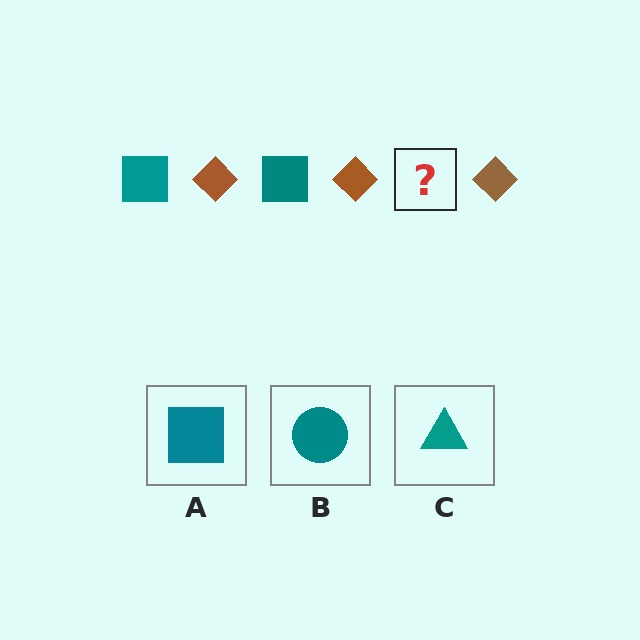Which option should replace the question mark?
Option A.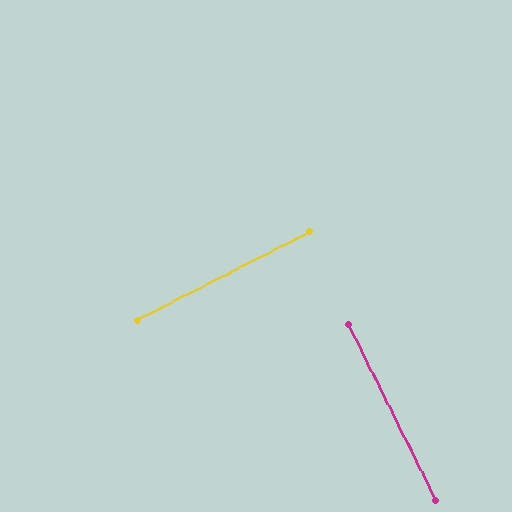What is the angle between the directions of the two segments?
Approximately 90 degrees.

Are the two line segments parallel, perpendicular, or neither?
Perpendicular — they meet at approximately 90°.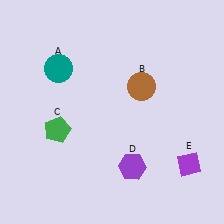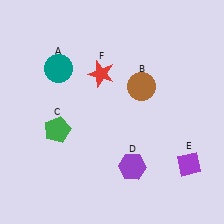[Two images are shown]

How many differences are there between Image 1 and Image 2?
There is 1 difference between the two images.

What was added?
A red star (F) was added in Image 2.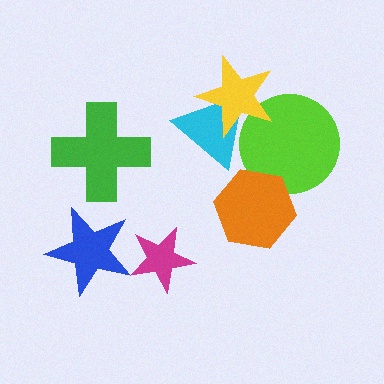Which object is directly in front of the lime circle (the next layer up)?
The cyan triangle is directly in front of the lime circle.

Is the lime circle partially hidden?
Yes, it is partially covered by another shape.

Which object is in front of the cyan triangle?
The yellow star is in front of the cyan triangle.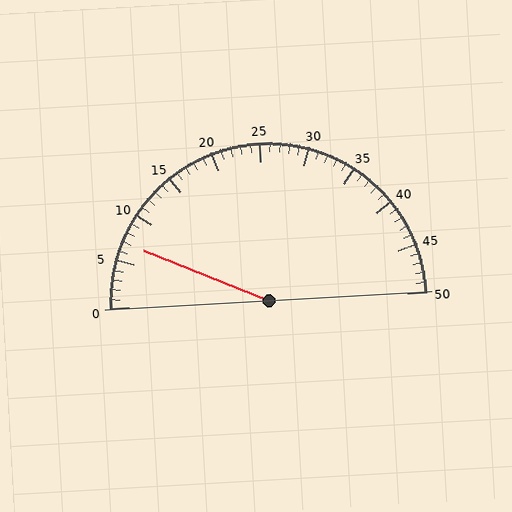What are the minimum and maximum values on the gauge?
The gauge ranges from 0 to 50.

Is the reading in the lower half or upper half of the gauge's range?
The reading is in the lower half of the range (0 to 50).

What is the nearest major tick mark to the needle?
The nearest major tick mark is 5.